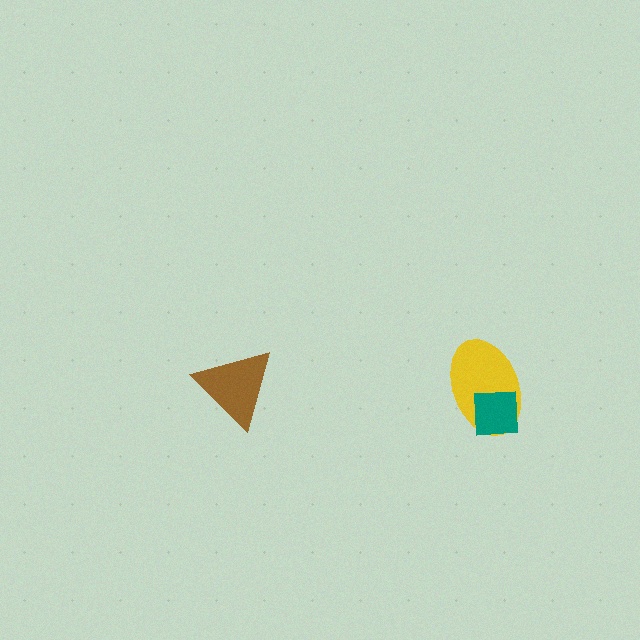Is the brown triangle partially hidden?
No, no other shape covers it.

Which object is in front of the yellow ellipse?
The teal square is in front of the yellow ellipse.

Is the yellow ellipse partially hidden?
Yes, it is partially covered by another shape.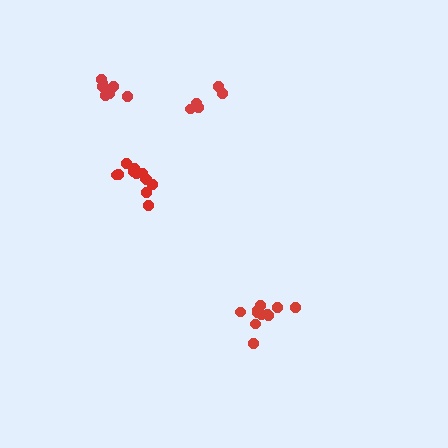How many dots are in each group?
Group 1: 12 dots, Group 2: 11 dots, Group 3: 6 dots, Group 4: 8 dots (37 total).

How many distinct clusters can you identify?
There are 4 distinct clusters.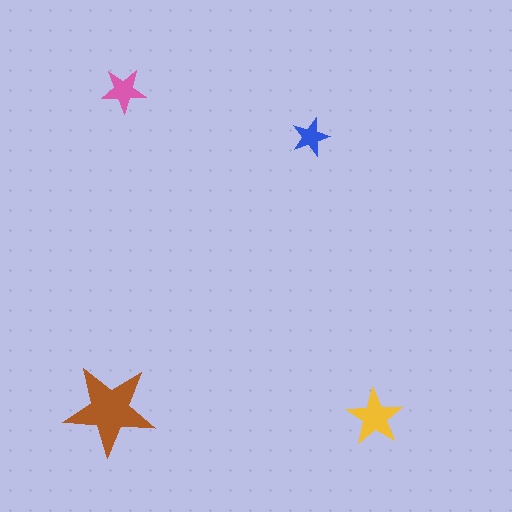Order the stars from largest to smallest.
the brown one, the yellow one, the pink one, the blue one.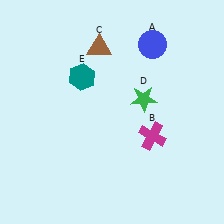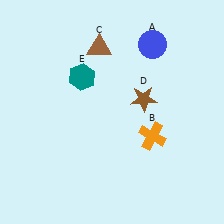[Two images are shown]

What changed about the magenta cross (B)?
In Image 1, B is magenta. In Image 2, it changed to orange.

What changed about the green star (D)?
In Image 1, D is green. In Image 2, it changed to brown.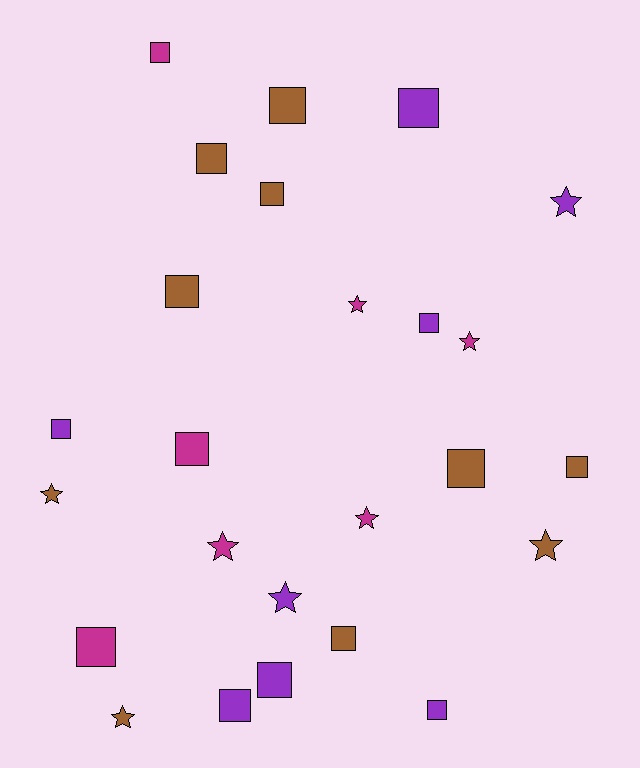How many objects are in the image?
There are 25 objects.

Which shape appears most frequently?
Square, with 16 objects.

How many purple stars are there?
There are 2 purple stars.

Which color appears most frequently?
Brown, with 10 objects.